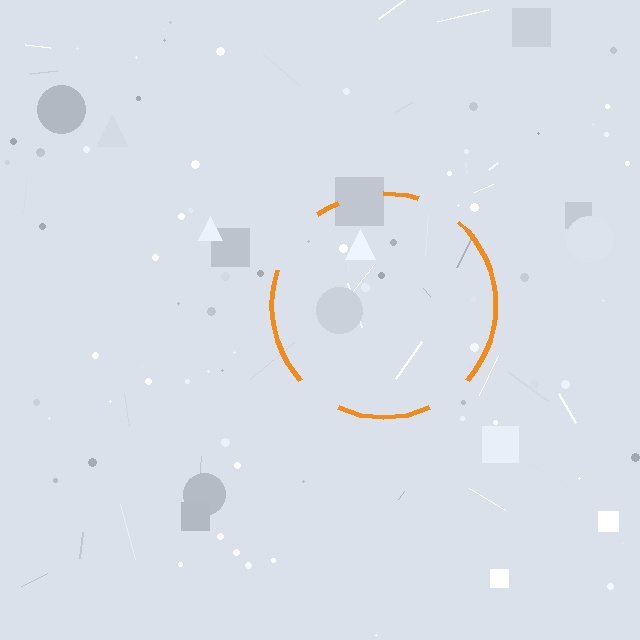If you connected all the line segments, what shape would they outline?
They would outline a circle.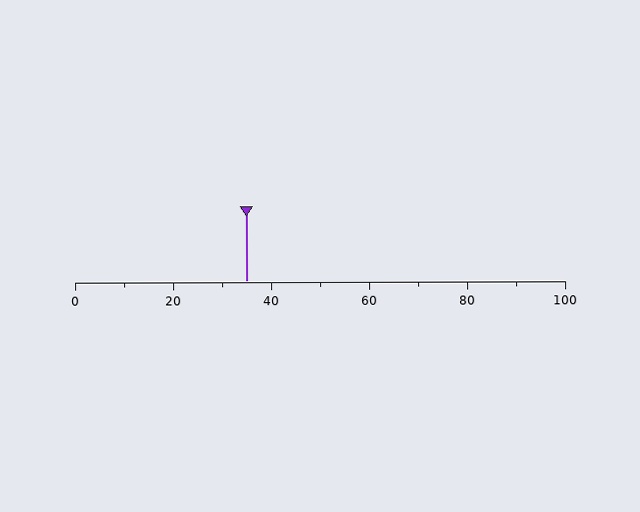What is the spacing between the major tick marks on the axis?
The major ticks are spaced 20 apart.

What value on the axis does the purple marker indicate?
The marker indicates approximately 35.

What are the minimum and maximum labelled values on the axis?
The axis runs from 0 to 100.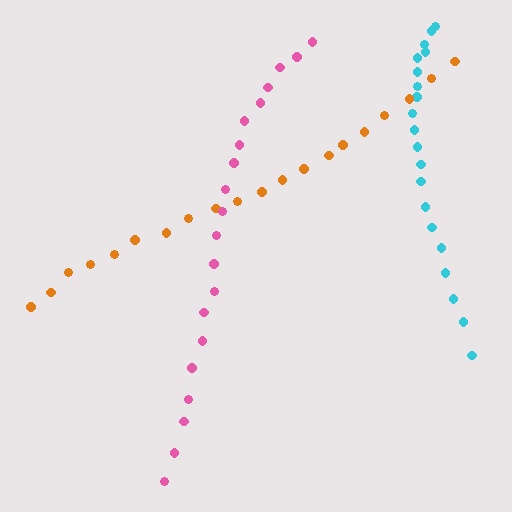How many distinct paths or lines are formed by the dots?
There are 3 distinct paths.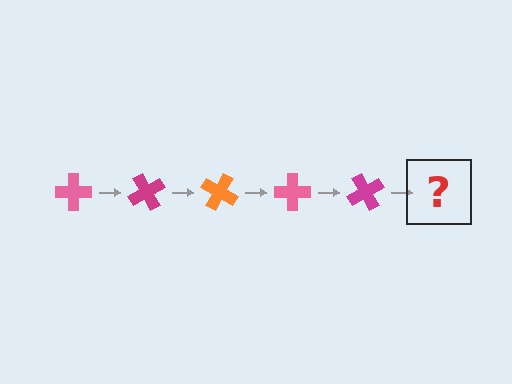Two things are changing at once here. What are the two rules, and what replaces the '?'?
The two rules are that it rotates 60 degrees each step and the color cycles through pink, magenta, and orange. The '?' should be an orange cross, rotated 300 degrees from the start.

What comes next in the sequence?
The next element should be an orange cross, rotated 300 degrees from the start.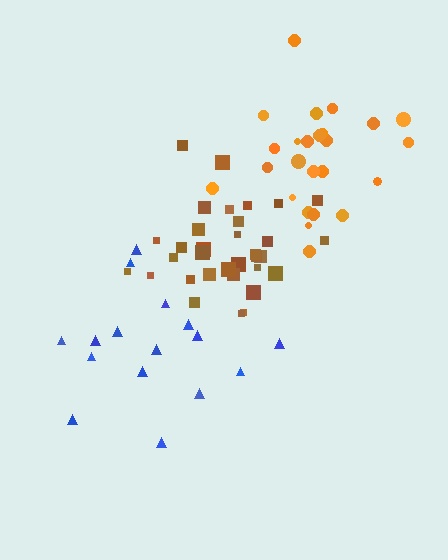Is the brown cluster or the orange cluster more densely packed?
Brown.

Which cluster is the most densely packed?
Brown.